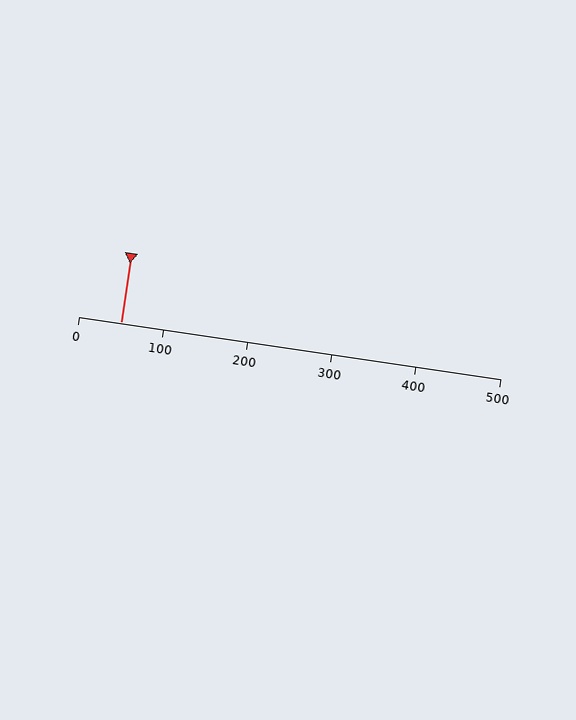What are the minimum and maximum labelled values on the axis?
The axis runs from 0 to 500.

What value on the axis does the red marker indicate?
The marker indicates approximately 50.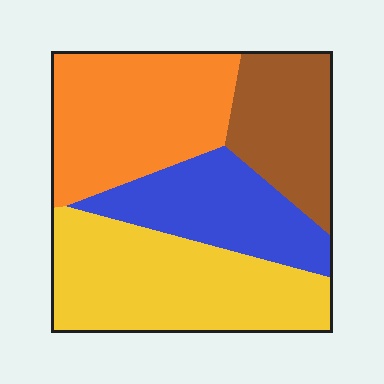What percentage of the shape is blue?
Blue takes up about one fifth (1/5) of the shape.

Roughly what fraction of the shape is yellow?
Yellow covers 33% of the shape.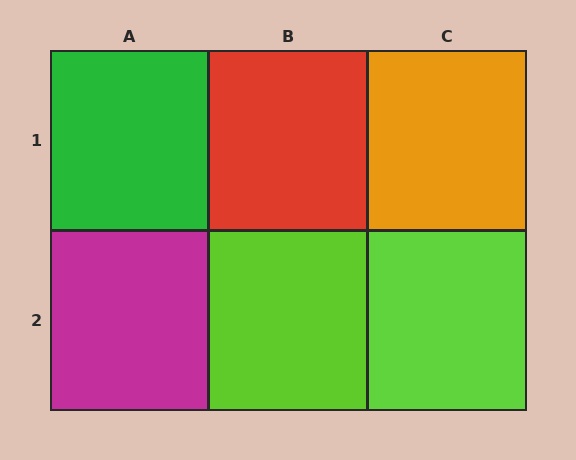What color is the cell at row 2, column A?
Magenta.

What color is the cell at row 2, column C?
Lime.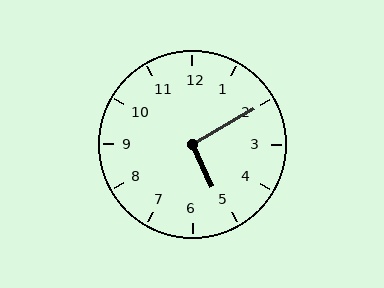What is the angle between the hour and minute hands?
Approximately 95 degrees.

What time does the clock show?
5:10.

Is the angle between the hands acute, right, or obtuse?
It is right.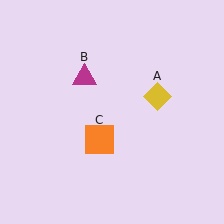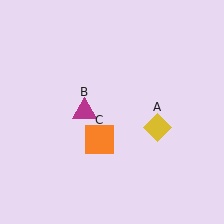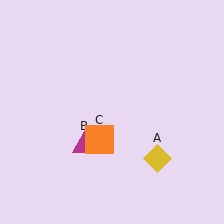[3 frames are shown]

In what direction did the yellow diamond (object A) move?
The yellow diamond (object A) moved down.